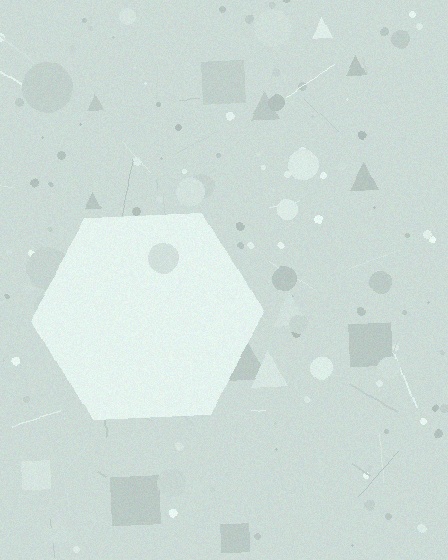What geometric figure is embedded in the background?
A hexagon is embedded in the background.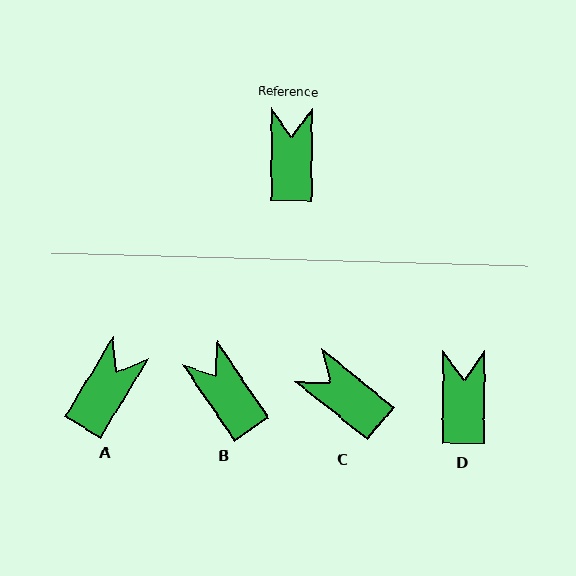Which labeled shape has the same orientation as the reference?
D.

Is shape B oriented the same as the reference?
No, it is off by about 35 degrees.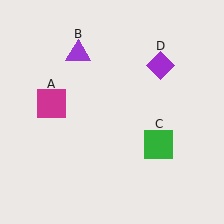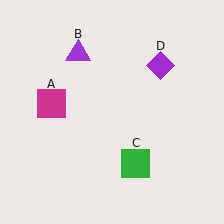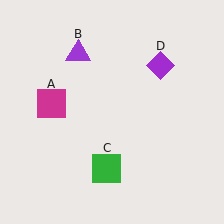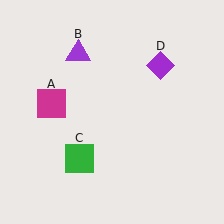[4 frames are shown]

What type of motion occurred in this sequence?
The green square (object C) rotated clockwise around the center of the scene.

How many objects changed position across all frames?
1 object changed position: green square (object C).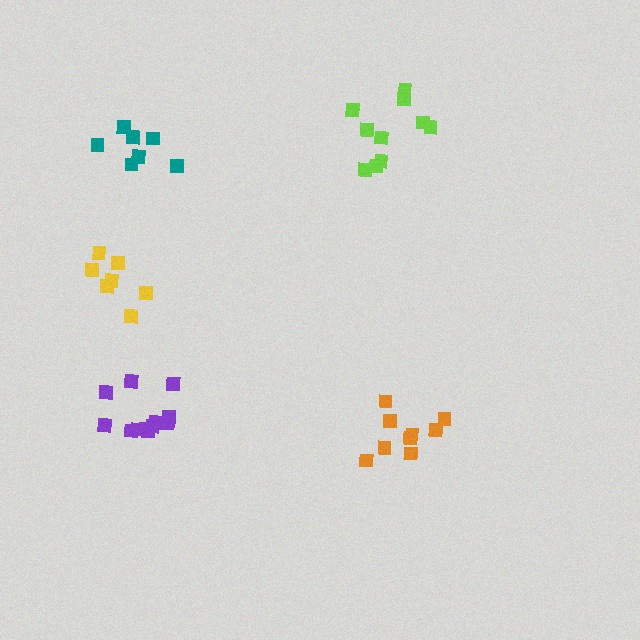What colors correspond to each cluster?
The clusters are colored: purple, teal, yellow, lime, orange.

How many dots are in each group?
Group 1: 12 dots, Group 2: 7 dots, Group 3: 7 dots, Group 4: 10 dots, Group 5: 9 dots (45 total).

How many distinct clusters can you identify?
There are 5 distinct clusters.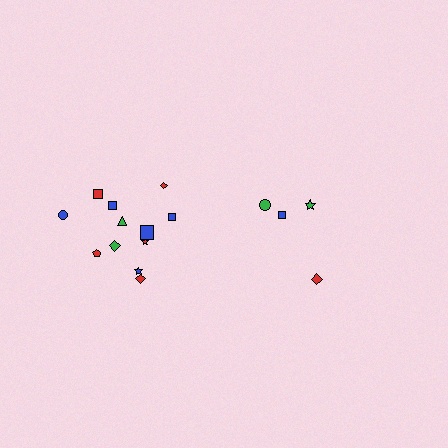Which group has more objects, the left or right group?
The left group.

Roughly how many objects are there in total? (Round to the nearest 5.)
Roughly 15 objects in total.